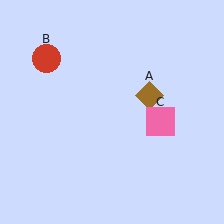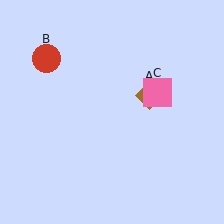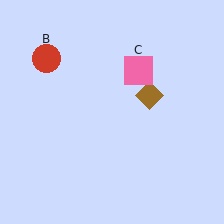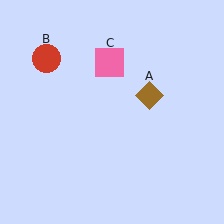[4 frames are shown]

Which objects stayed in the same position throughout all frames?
Brown diamond (object A) and red circle (object B) remained stationary.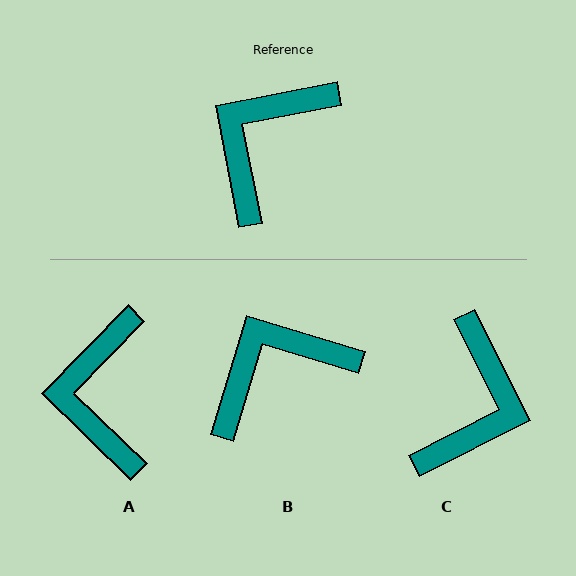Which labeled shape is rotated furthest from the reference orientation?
C, about 164 degrees away.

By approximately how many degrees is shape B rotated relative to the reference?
Approximately 28 degrees clockwise.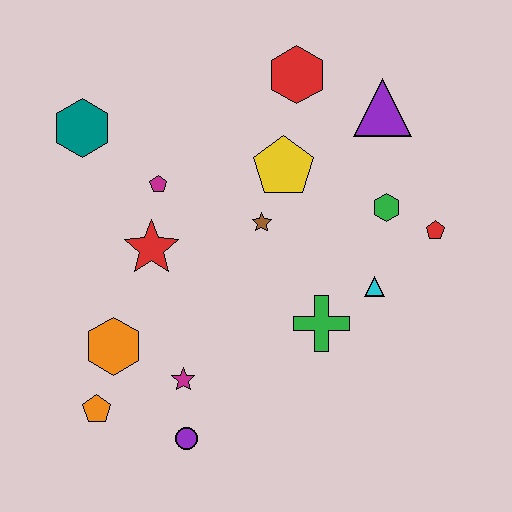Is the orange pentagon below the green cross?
Yes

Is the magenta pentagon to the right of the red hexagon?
No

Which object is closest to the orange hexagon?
The orange pentagon is closest to the orange hexagon.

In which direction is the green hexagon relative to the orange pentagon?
The green hexagon is to the right of the orange pentagon.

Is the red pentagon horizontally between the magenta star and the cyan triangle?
No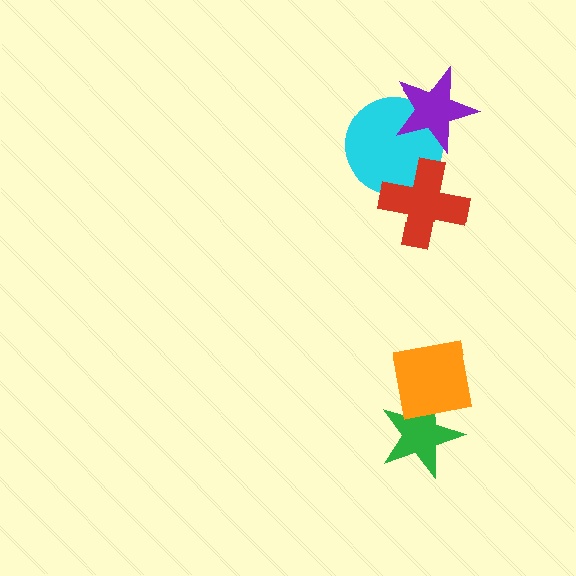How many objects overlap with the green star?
1 object overlaps with the green star.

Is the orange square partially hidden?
No, no other shape covers it.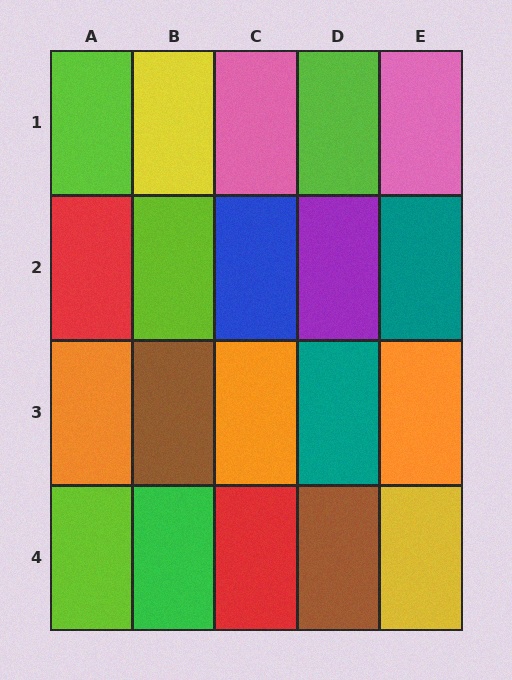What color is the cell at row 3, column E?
Orange.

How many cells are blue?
1 cell is blue.